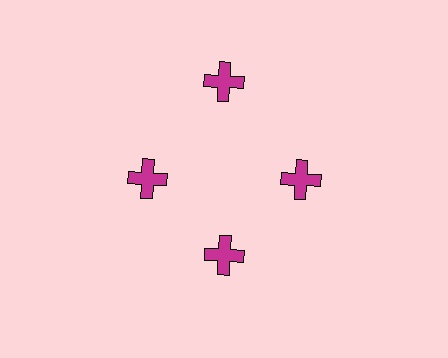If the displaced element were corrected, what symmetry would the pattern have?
It would have 4-fold rotational symmetry — the pattern would map onto itself every 90 degrees.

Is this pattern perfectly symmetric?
No. The 4 magenta crosses are arranged in a ring, but one element near the 12 o'clock position is pushed outward from the center, breaking the 4-fold rotational symmetry.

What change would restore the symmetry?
The symmetry would be restored by moving it inward, back onto the ring so that all 4 crosses sit at equal angles and equal distance from the center.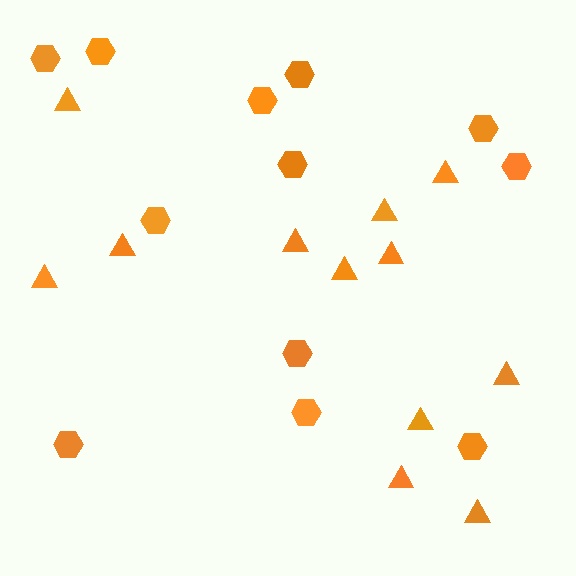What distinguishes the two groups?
There are 2 groups: one group of hexagons (12) and one group of triangles (12).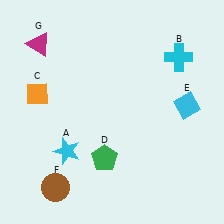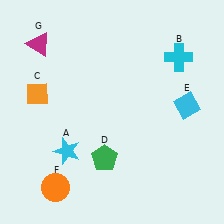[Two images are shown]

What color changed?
The circle (F) changed from brown in Image 1 to orange in Image 2.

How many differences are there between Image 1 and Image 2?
There is 1 difference between the two images.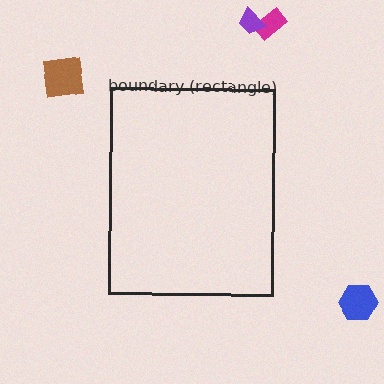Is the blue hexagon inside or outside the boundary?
Outside.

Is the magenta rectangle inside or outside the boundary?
Outside.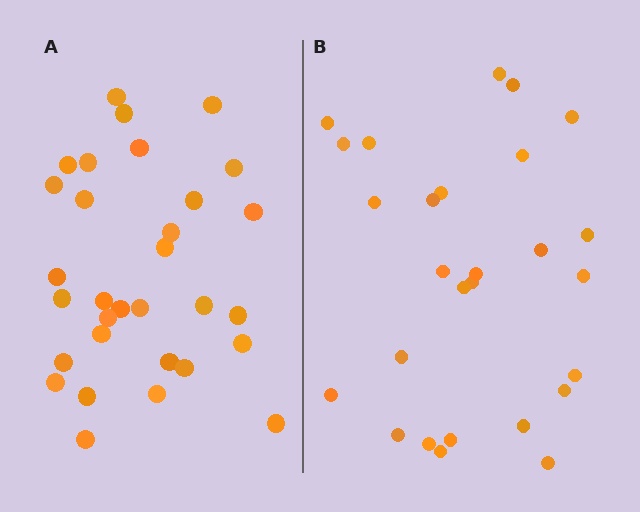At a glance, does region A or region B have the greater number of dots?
Region A (the left region) has more dots.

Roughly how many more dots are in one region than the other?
Region A has about 4 more dots than region B.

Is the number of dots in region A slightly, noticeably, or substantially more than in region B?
Region A has only slightly more — the two regions are fairly close. The ratio is roughly 1.1 to 1.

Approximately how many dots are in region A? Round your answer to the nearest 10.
About 30 dots. (The exact count is 31, which rounds to 30.)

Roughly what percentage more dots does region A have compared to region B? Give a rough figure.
About 15% more.